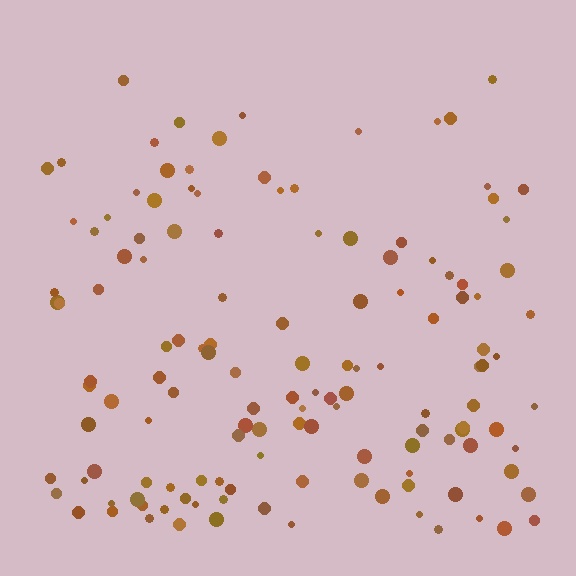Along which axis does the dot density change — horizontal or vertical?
Vertical.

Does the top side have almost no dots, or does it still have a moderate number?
Still a moderate number, just noticeably fewer than the bottom.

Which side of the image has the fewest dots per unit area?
The top.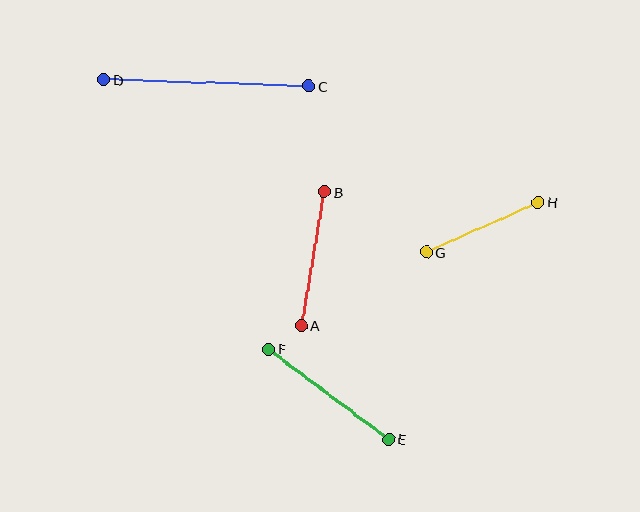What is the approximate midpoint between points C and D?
The midpoint is at approximately (206, 83) pixels.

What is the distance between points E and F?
The distance is approximately 150 pixels.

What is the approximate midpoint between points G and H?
The midpoint is at approximately (482, 227) pixels.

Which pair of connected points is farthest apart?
Points C and D are farthest apart.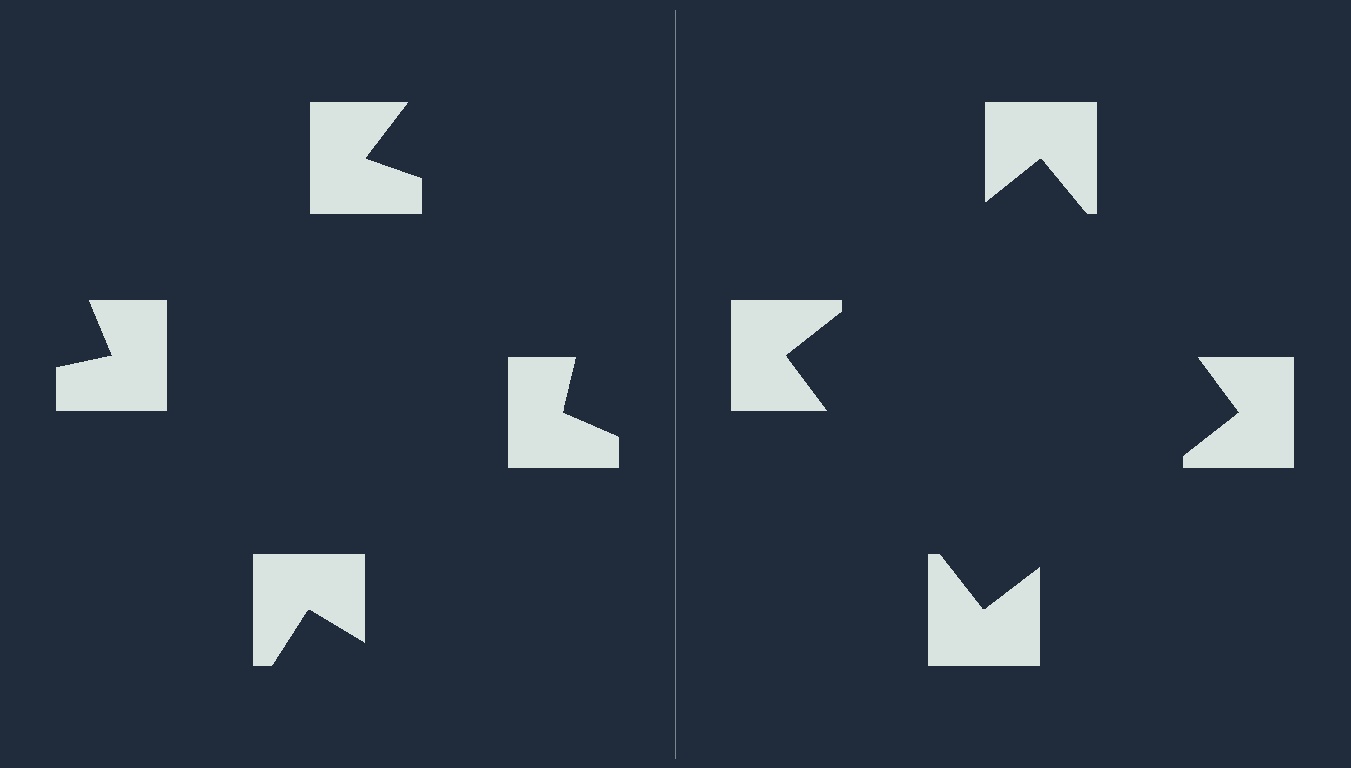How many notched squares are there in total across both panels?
8 — 4 on each side.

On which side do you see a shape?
An illusory square appears on the right side. On the left side the wedge cuts are rotated, so no coherent shape forms.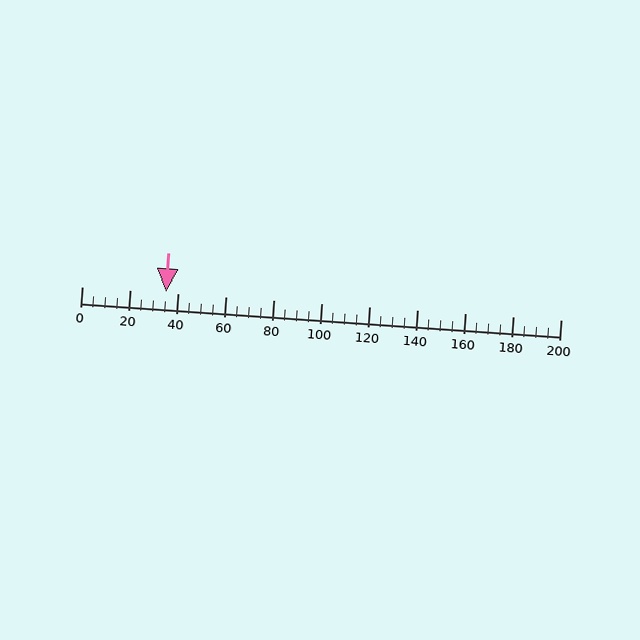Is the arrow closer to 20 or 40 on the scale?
The arrow is closer to 40.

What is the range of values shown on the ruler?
The ruler shows values from 0 to 200.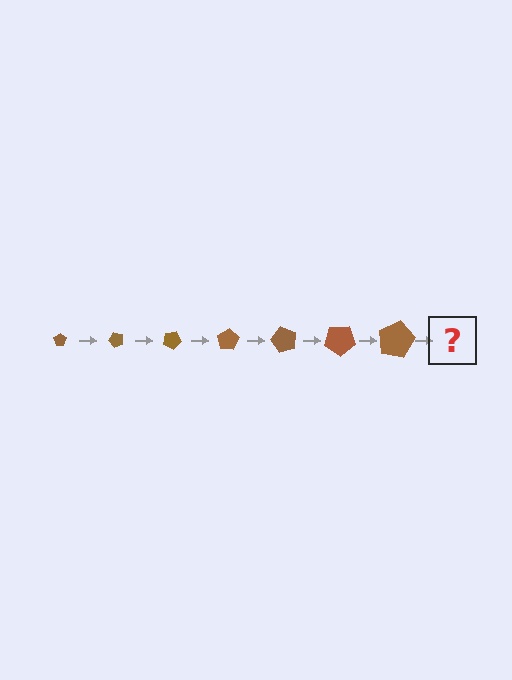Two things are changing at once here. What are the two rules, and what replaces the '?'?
The two rules are that the pentagon grows larger each step and it rotates 50 degrees each step. The '?' should be a pentagon, larger than the previous one and rotated 350 degrees from the start.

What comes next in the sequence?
The next element should be a pentagon, larger than the previous one and rotated 350 degrees from the start.